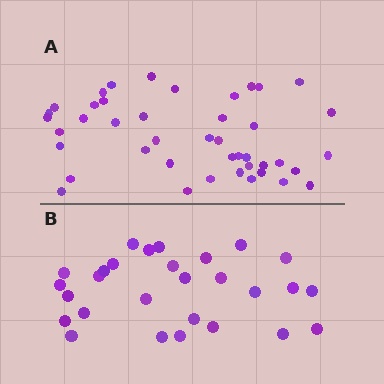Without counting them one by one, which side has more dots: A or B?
Region A (the top region) has more dots.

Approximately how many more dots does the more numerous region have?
Region A has approximately 15 more dots than region B.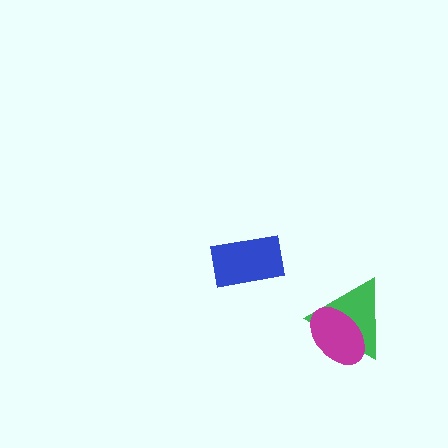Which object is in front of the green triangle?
The magenta ellipse is in front of the green triangle.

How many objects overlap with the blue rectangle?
0 objects overlap with the blue rectangle.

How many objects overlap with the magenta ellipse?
1 object overlaps with the magenta ellipse.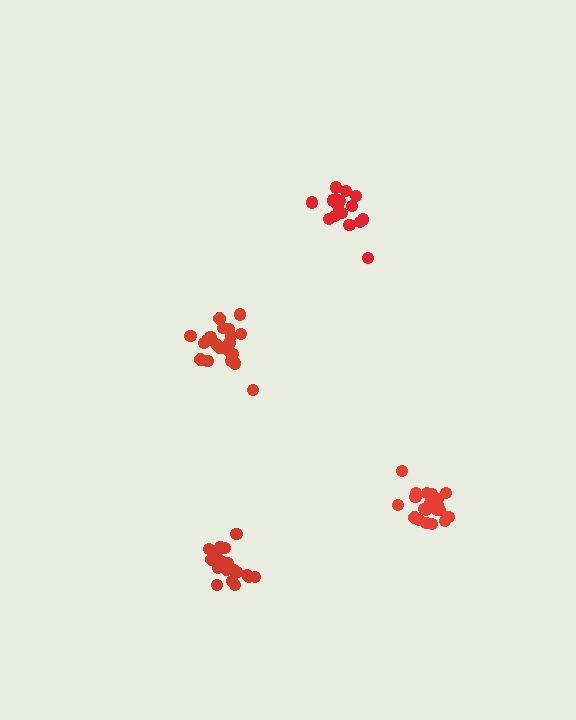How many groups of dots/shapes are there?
There are 4 groups.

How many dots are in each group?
Group 1: 16 dots, Group 2: 21 dots, Group 3: 19 dots, Group 4: 21 dots (77 total).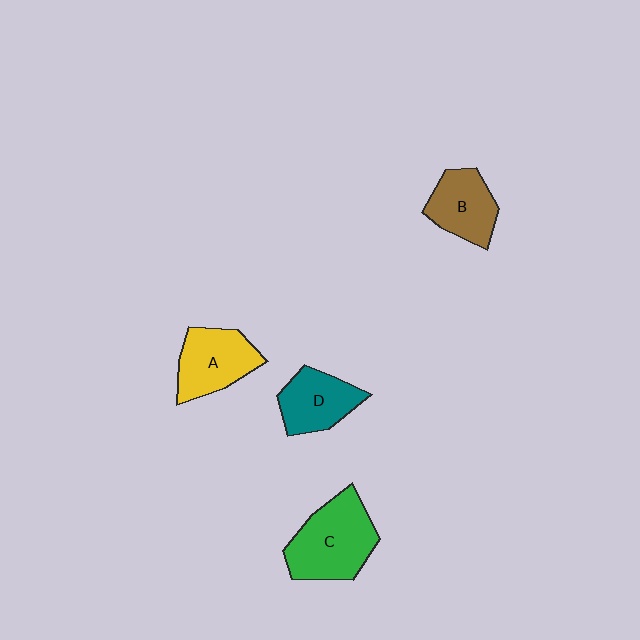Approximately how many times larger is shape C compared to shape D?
Approximately 1.5 times.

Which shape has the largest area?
Shape C (green).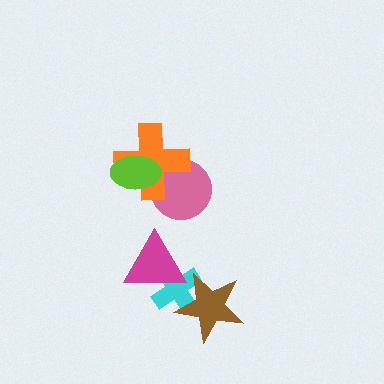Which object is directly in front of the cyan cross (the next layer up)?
The magenta triangle is directly in front of the cyan cross.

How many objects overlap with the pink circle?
2 objects overlap with the pink circle.